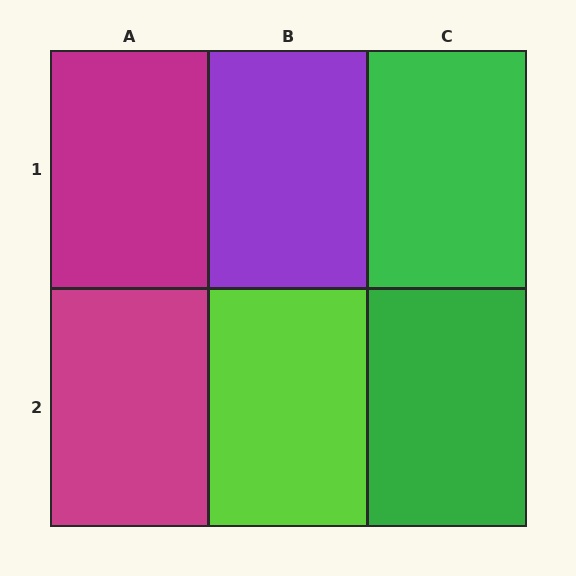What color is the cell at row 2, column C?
Green.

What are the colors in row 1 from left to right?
Magenta, purple, green.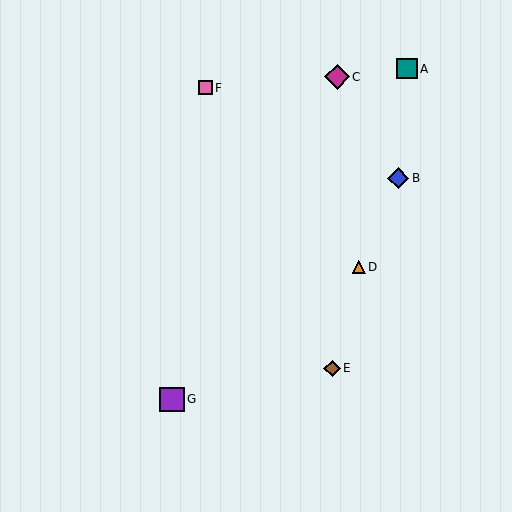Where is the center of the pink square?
The center of the pink square is at (206, 88).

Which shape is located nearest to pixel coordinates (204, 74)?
The pink square (labeled F) at (206, 88) is nearest to that location.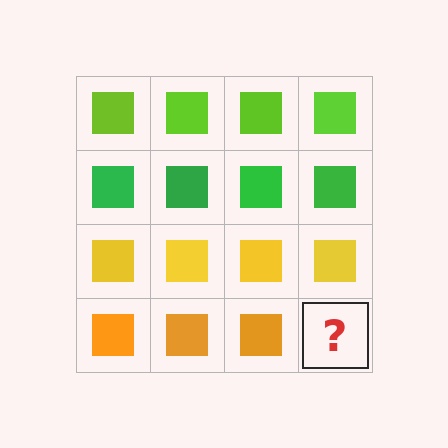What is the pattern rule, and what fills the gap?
The rule is that each row has a consistent color. The gap should be filled with an orange square.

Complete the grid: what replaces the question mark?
The question mark should be replaced with an orange square.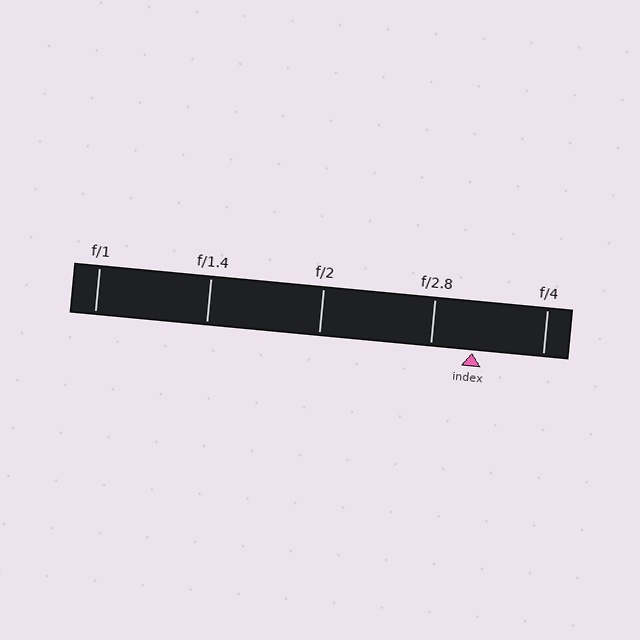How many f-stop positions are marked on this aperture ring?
There are 5 f-stop positions marked.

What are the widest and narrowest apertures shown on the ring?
The widest aperture shown is f/1 and the narrowest is f/4.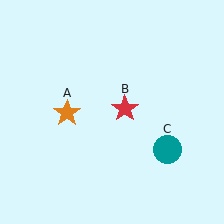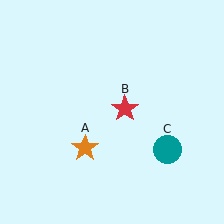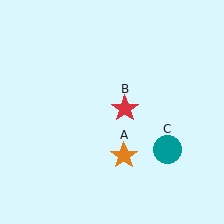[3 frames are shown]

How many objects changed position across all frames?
1 object changed position: orange star (object A).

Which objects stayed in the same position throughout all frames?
Red star (object B) and teal circle (object C) remained stationary.